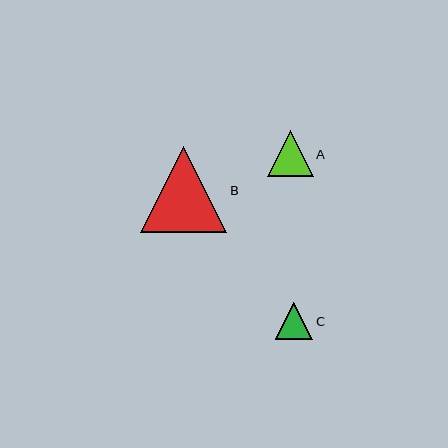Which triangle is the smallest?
Triangle C is the smallest with a size of approximately 37 pixels.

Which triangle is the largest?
Triangle B is the largest with a size of approximately 86 pixels.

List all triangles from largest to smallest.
From largest to smallest: B, A, C.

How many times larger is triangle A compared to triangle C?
Triangle A is approximately 1.2 times the size of triangle C.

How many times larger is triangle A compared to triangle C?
Triangle A is approximately 1.2 times the size of triangle C.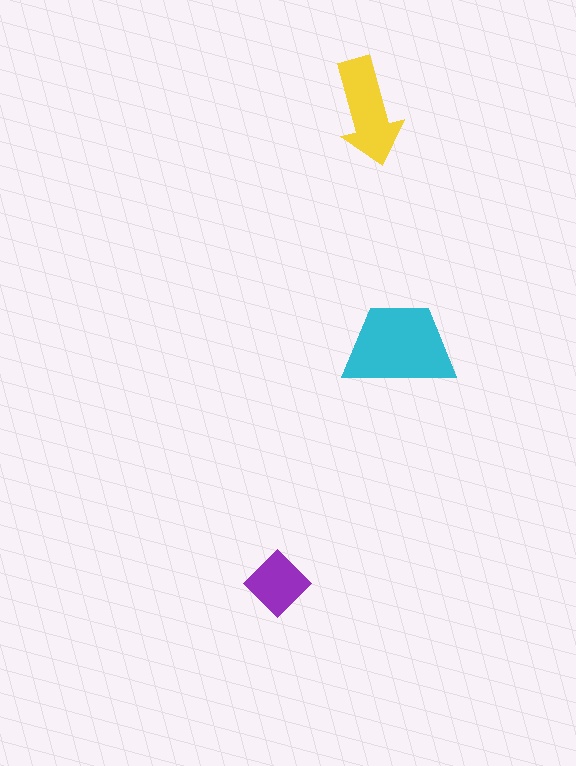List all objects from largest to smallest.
The cyan trapezoid, the yellow arrow, the purple diamond.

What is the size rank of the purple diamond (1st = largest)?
3rd.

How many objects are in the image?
There are 3 objects in the image.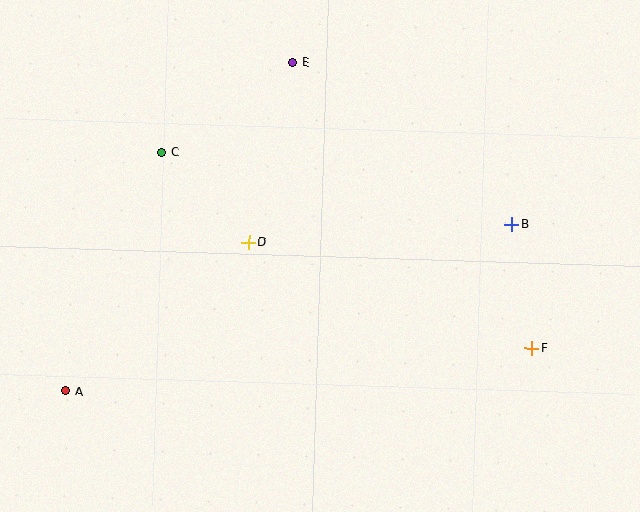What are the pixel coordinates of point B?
Point B is at (512, 224).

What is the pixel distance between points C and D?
The distance between C and D is 125 pixels.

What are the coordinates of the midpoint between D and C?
The midpoint between D and C is at (205, 197).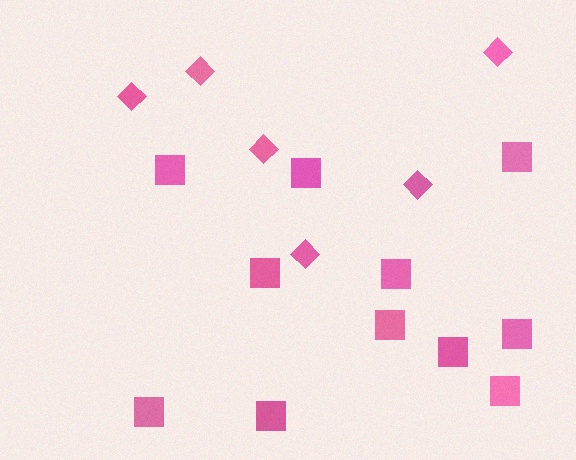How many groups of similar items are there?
There are 2 groups: one group of squares (11) and one group of diamonds (6).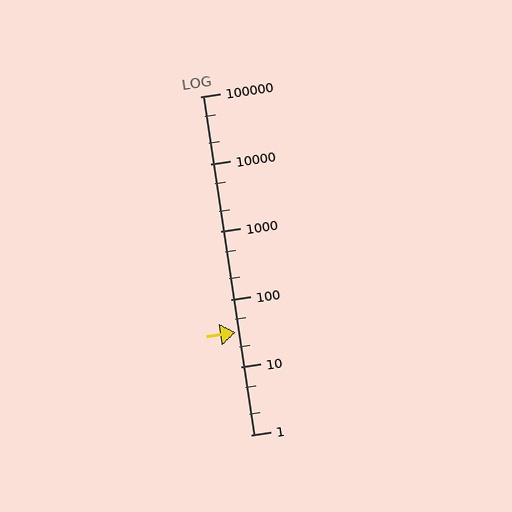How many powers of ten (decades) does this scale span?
The scale spans 5 decades, from 1 to 100000.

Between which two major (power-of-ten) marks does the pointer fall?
The pointer is between 10 and 100.